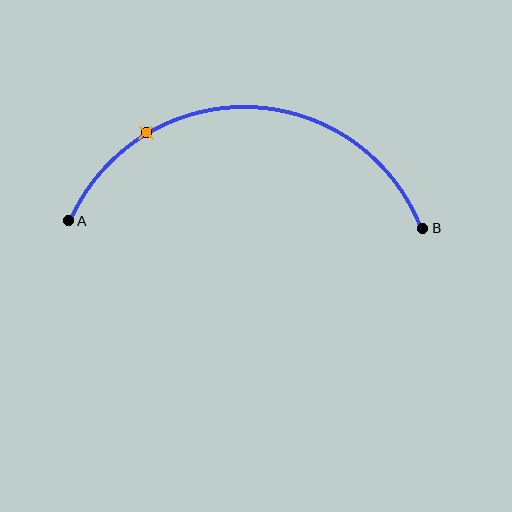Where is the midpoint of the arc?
The arc midpoint is the point on the curve farthest from the straight line joining A and B. It sits above that line.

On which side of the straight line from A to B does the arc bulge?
The arc bulges above the straight line connecting A and B.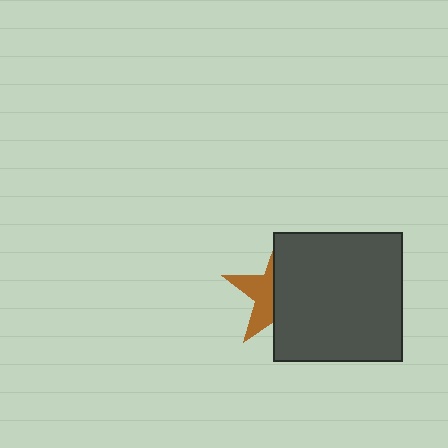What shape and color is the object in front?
The object in front is a dark gray square.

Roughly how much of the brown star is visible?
A small part of it is visible (roughly 41%).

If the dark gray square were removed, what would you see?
You would see the complete brown star.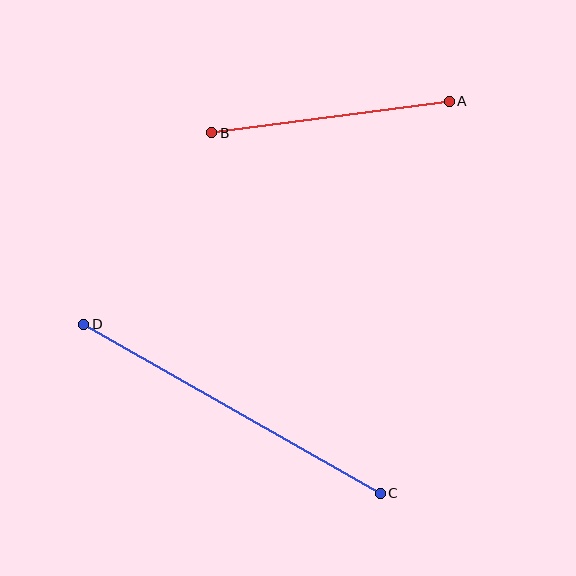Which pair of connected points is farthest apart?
Points C and D are farthest apart.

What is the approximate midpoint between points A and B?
The midpoint is at approximately (330, 117) pixels.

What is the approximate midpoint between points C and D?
The midpoint is at approximately (232, 409) pixels.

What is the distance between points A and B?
The distance is approximately 240 pixels.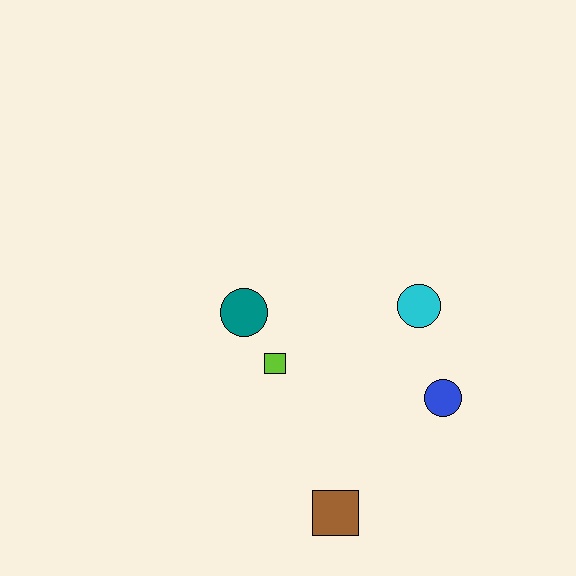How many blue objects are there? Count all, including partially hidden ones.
There is 1 blue object.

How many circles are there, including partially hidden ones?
There are 3 circles.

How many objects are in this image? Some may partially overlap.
There are 5 objects.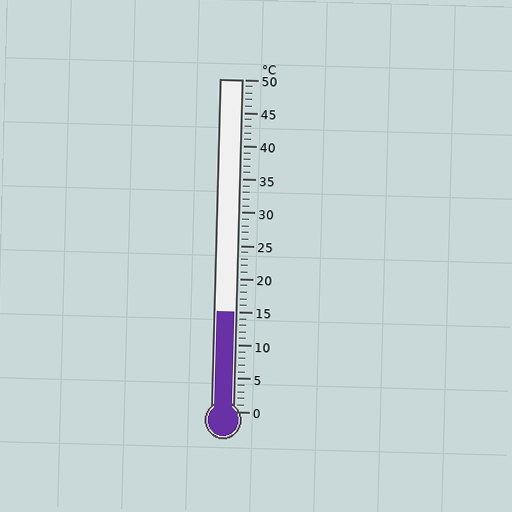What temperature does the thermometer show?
The thermometer shows approximately 15°C.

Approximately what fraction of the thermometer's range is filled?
The thermometer is filled to approximately 30% of its range.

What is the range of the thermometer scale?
The thermometer scale ranges from 0°C to 50°C.